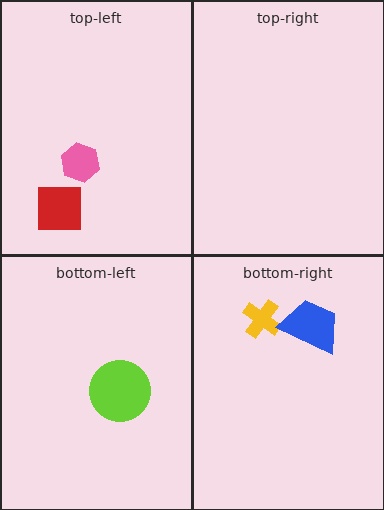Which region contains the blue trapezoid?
The bottom-right region.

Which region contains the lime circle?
The bottom-left region.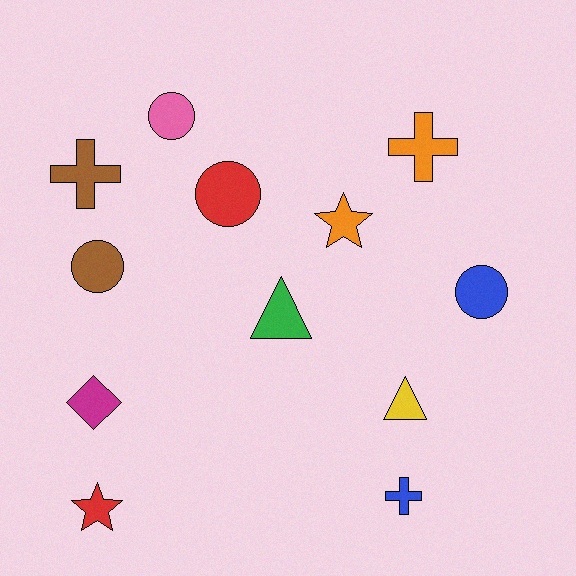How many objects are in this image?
There are 12 objects.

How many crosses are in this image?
There are 3 crosses.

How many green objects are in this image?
There is 1 green object.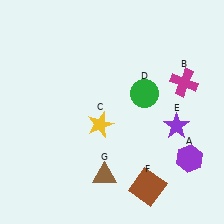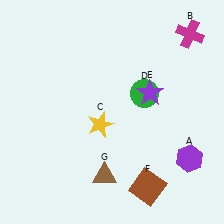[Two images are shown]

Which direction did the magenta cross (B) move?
The magenta cross (B) moved up.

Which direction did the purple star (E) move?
The purple star (E) moved up.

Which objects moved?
The objects that moved are: the magenta cross (B), the purple star (E).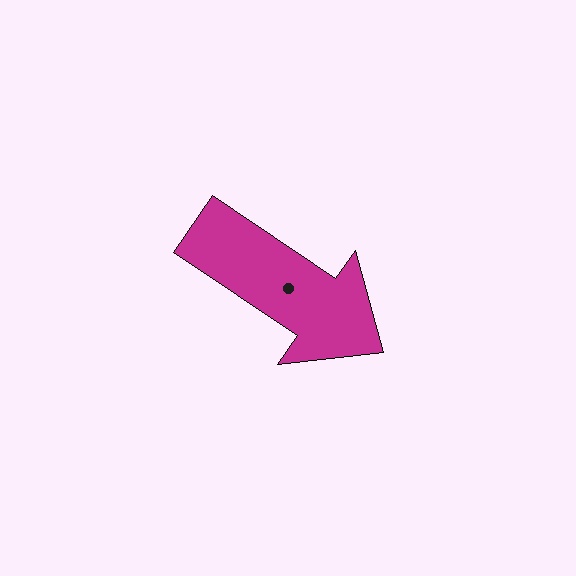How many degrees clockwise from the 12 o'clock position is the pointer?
Approximately 124 degrees.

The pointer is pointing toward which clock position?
Roughly 4 o'clock.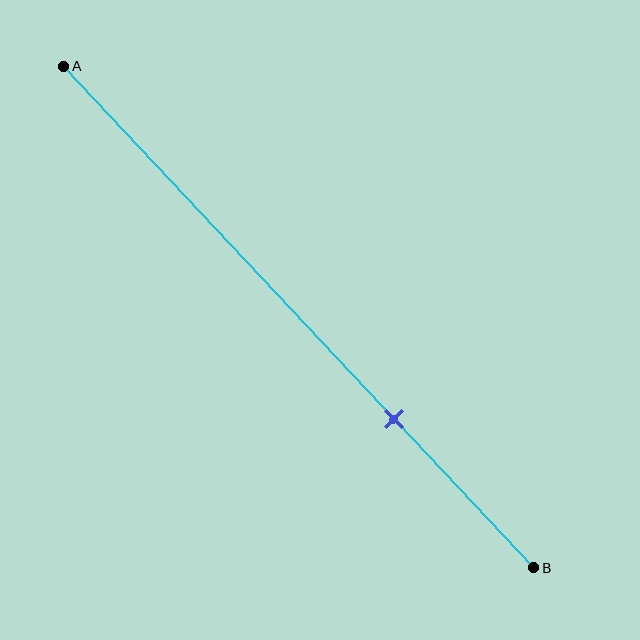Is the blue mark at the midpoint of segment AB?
No, the mark is at about 70% from A, not at the 50% midpoint.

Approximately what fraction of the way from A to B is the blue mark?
The blue mark is approximately 70% of the way from A to B.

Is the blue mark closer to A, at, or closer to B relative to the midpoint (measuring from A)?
The blue mark is closer to point B than the midpoint of segment AB.